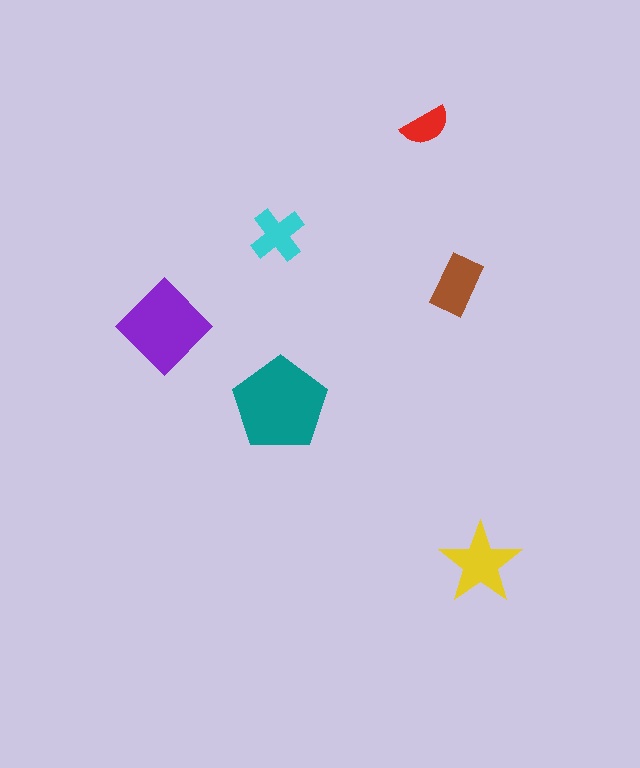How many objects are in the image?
There are 6 objects in the image.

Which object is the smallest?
The red semicircle.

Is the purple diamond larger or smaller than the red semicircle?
Larger.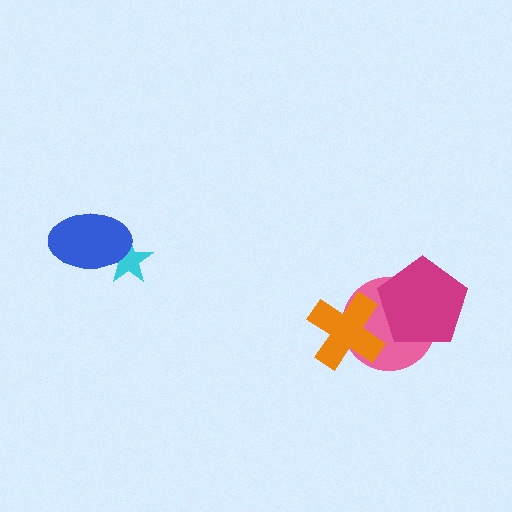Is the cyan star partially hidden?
Yes, it is partially covered by another shape.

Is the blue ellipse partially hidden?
No, no other shape covers it.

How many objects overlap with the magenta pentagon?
1 object overlaps with the magenta pentagon.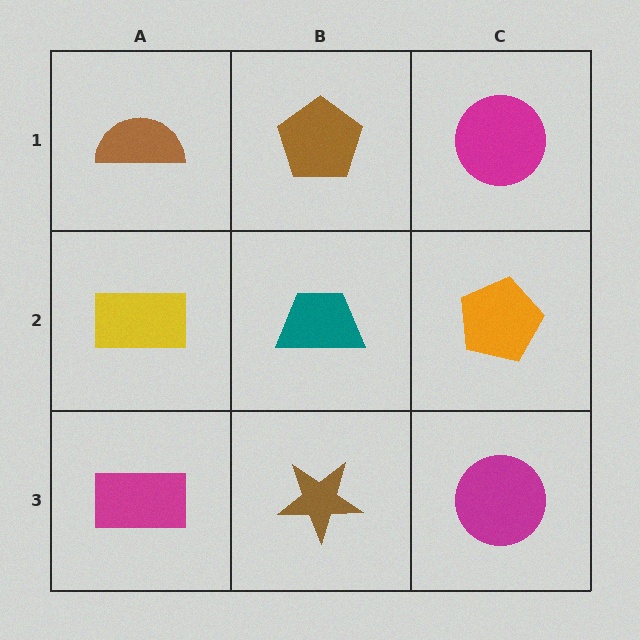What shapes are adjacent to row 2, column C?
A magenta circle (row 1, column C), a magenta circle (row 3, column C), a teal trapezoid (row 2, column B).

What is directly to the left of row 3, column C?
A brown star.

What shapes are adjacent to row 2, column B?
A brown pentagon (row 1, column B), a brown star (row 3, column B), a yellow rectangle (row 2, column A), an orange pentagon (row 2, column C).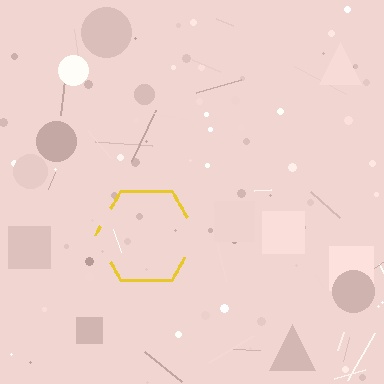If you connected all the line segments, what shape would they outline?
They would outline a hexagon.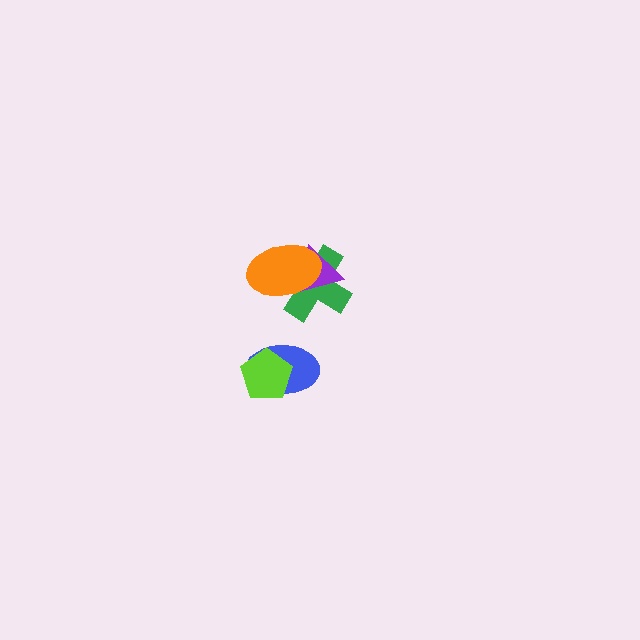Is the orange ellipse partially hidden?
No, no other shape covers it.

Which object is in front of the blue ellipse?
The lime pentagon is in front of the blue ellipse.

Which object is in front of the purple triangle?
The orange ellipse is in front of the purple triangle.